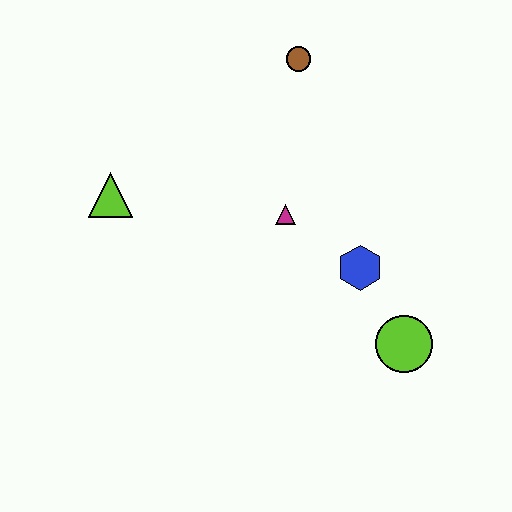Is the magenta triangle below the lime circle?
No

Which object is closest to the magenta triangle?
The blue hexagon is closest to the magenta triangle.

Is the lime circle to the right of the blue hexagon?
Yes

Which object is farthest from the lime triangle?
The lime circle is farthest from the lime triangle.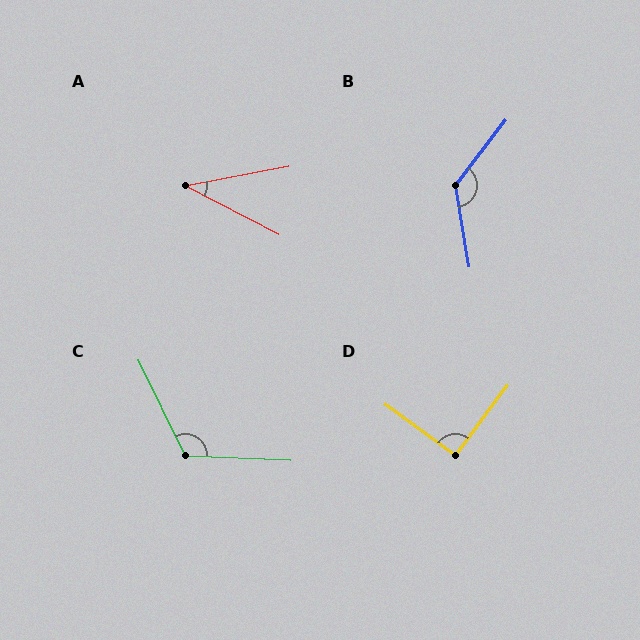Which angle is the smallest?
A, at approximately 38 degrees.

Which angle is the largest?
B, at approximately 133 degrees.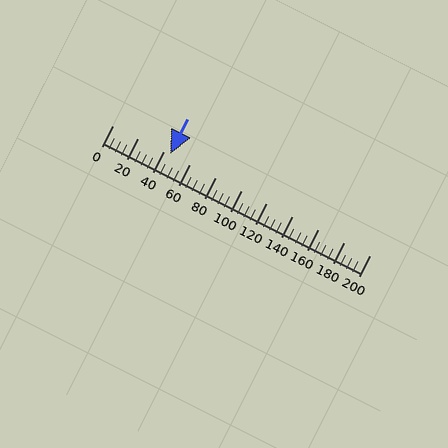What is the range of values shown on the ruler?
The ruler shows values from 0 to 200.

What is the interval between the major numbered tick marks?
The major tick marks are spaced 20 units apart.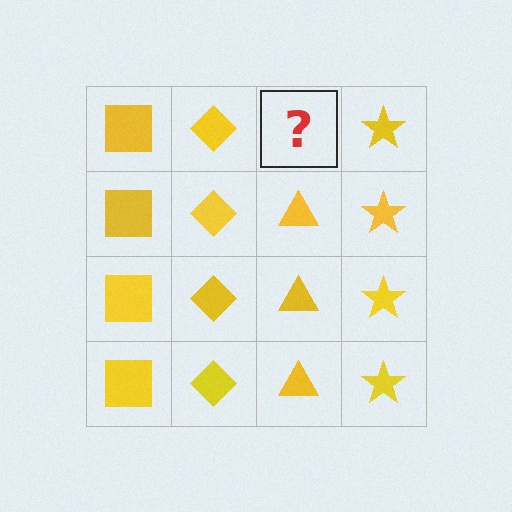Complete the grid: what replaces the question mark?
The question mark should be replaced with a yellow triangle.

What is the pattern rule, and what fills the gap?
The rule is that each column has a consistent shape. The gap should be filled with a yellow triangle.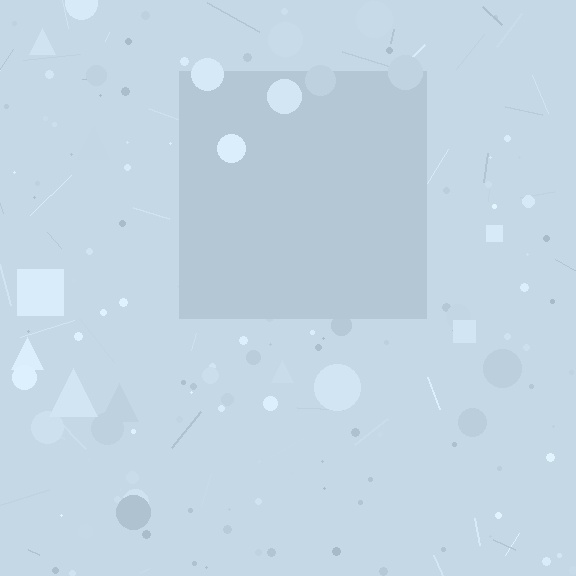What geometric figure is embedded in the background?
A square is embedded in the background.